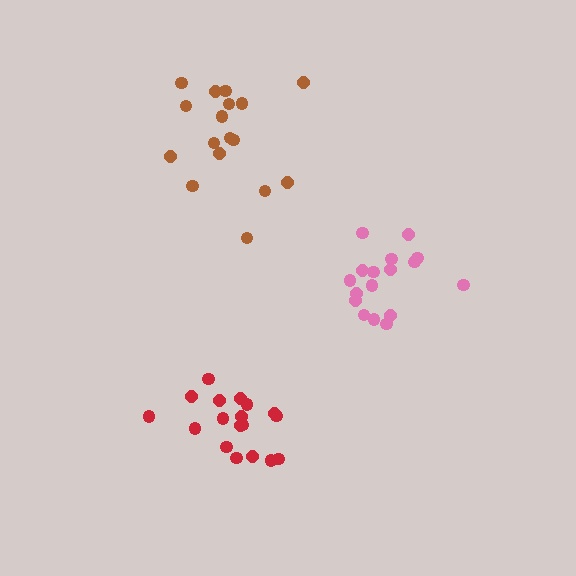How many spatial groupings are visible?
There are 3 spatial groupings.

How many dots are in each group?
Group 1: 18 dots, Group 2: 17 dots, Group 3: 17 dots (52 total).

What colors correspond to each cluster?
The clusters are colored: red, pink, brown.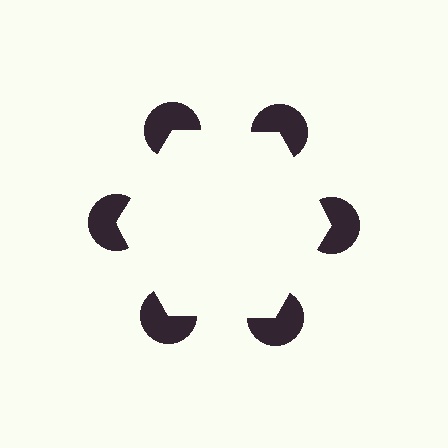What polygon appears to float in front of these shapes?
An illusory hexagon — its edges are inferred from the aligned wedge cuts in the pac-man discs, not physically drawn.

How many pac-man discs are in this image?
There are 6 — one at each vertex of the illusory hexagon.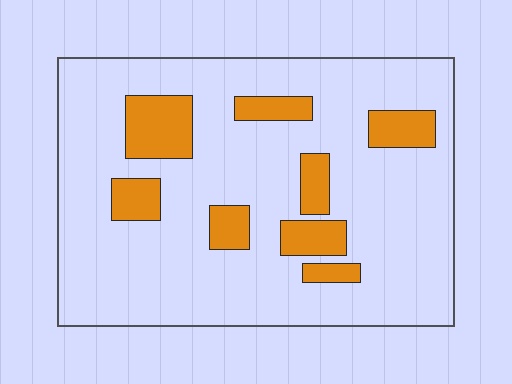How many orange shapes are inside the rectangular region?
8.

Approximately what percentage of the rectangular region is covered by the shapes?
Approximately 15%.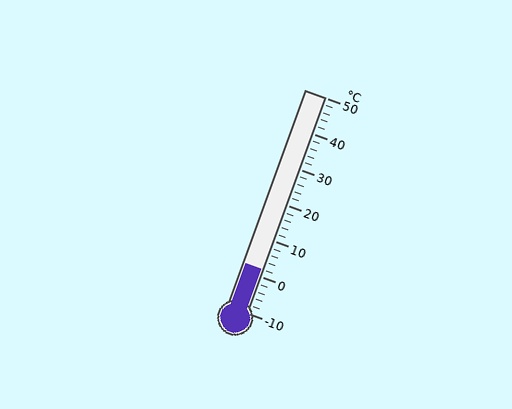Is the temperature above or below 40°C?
The temperature is below 40°C.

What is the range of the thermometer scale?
The thermometer scale ranges from -10°C to 50°C.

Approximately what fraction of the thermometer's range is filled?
The thermometer is filled to approximately 20% of its range.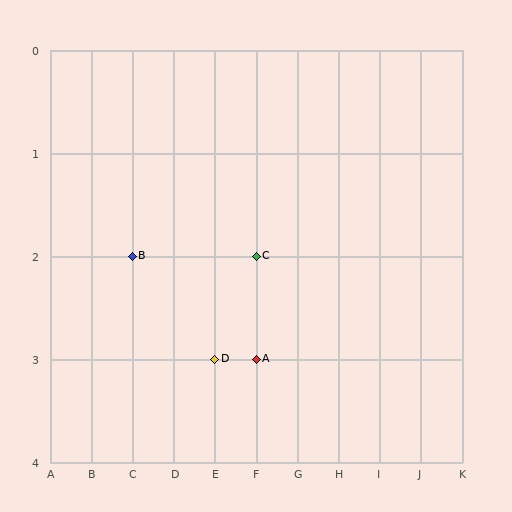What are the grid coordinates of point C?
Point C is at grid coordinates (F, 2).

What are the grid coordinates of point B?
Point B is at grid coordinates (C, 2).